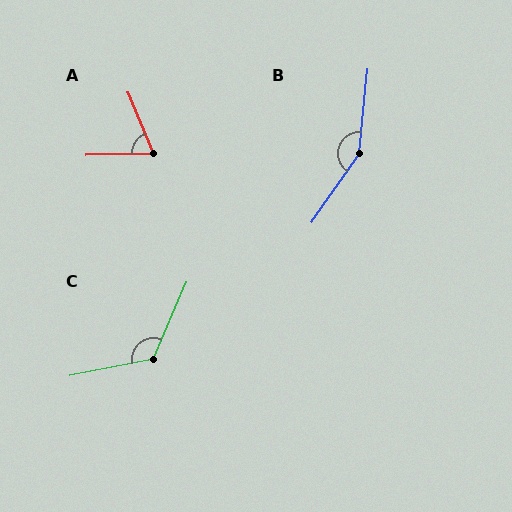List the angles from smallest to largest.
A (69°), C (125°), B (151°).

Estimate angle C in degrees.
Approximately 125 degrees.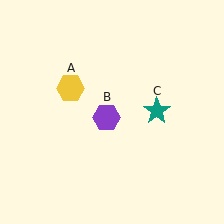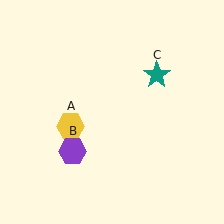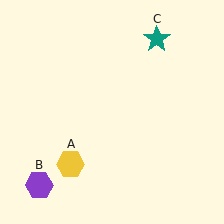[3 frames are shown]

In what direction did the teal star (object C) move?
The teal star (object C) moved up.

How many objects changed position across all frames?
3 objects changed position: yellow hexagon (object A), purple hexagon (object B), teal star (object C).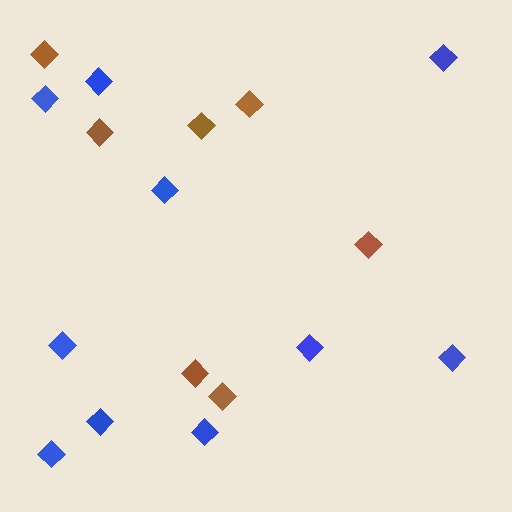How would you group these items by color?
There are 2 groups: one group of blue diamonds (10) and one group of brown diamonds (7).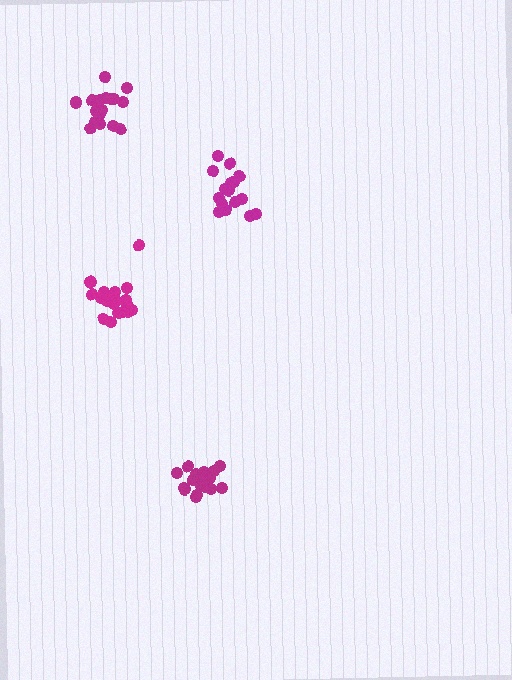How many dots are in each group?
Group 1: 17 dots, Group 2: 18 dots, Group 3: 17 dots, Group 4: 21 dots (73 total).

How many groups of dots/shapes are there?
There are 4 groups.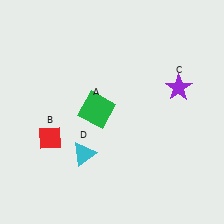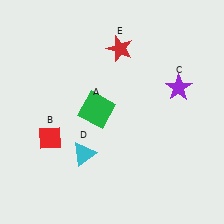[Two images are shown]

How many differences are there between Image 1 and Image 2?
There is 1 difference between the two images.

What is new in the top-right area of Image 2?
A red star (E) was added in the top-right area of Image 2.